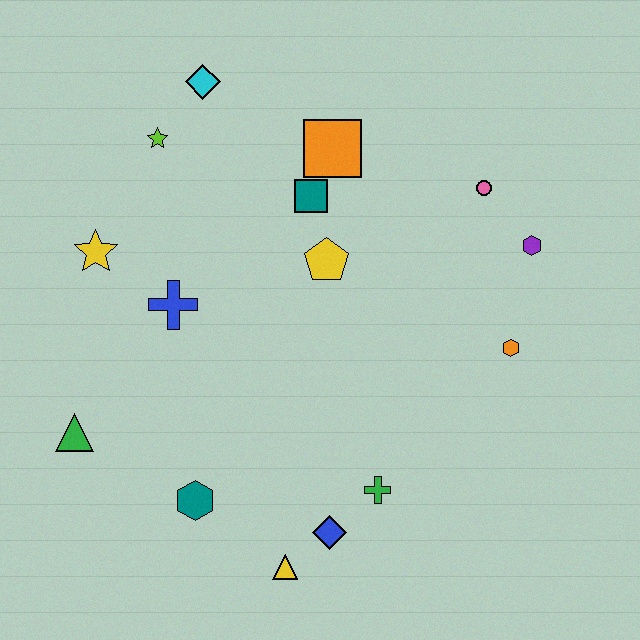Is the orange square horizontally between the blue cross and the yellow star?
No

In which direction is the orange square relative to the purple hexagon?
The orange square is to the left of the purple hexagon.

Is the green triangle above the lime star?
No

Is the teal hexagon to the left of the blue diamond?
Yes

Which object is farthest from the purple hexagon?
The green triangle is farthest from the purple hexagon.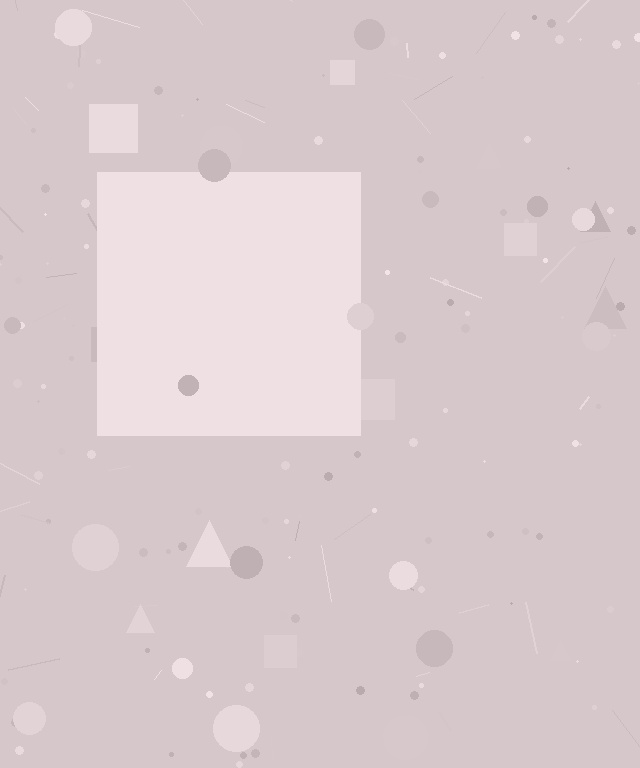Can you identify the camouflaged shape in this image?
The camouflaged shape is a square.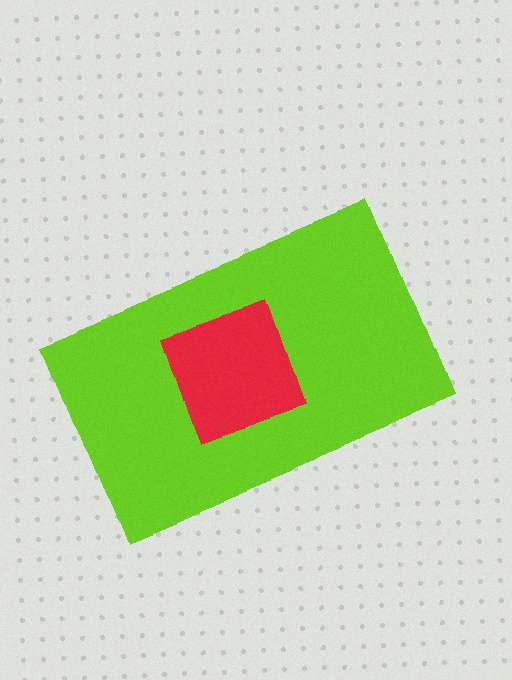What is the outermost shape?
The lime rectangle.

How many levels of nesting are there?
2.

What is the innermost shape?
The red square.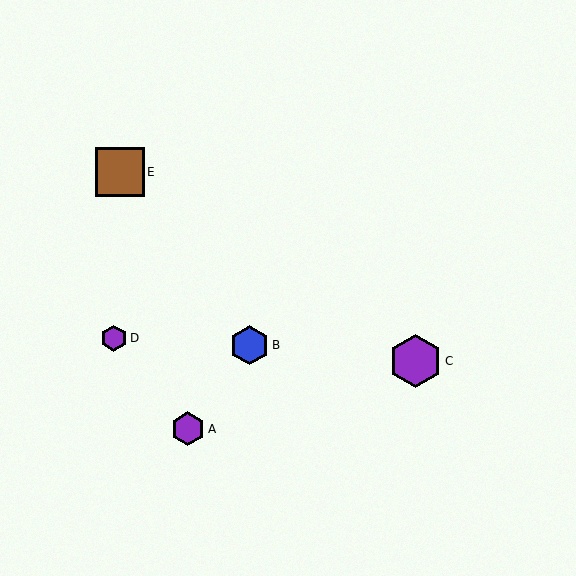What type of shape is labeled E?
Shape E is a brown square.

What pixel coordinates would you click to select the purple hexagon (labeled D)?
Click at (114, 338) to select the purple hexagon D.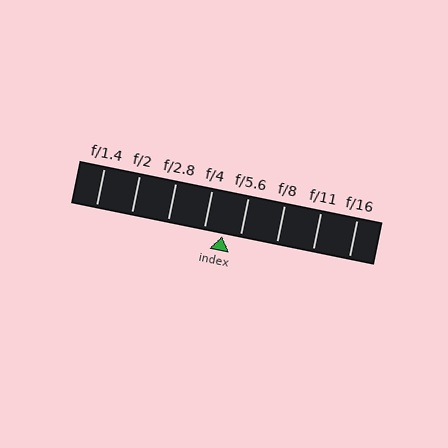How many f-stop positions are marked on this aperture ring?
There are 8 f-stop positions marked.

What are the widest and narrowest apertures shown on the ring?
The widest aperture shown is f/1.4 and the narrowest is f/16.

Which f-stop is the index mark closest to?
The index mark is closest to f/5.6.